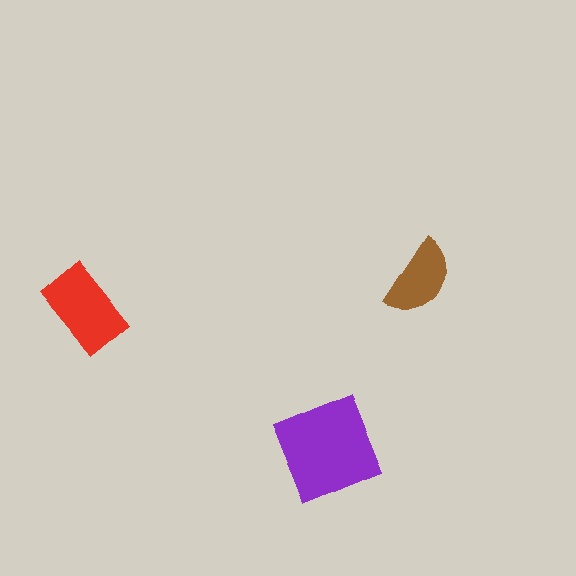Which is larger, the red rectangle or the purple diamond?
The purple diamond.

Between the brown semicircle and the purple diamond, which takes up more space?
The purple diamond.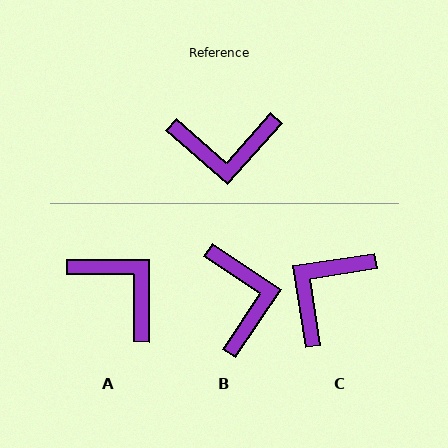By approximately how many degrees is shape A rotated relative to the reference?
Approximately 131 degrees counter-clockwise.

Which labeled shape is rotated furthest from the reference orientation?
A, about 131 degrees away.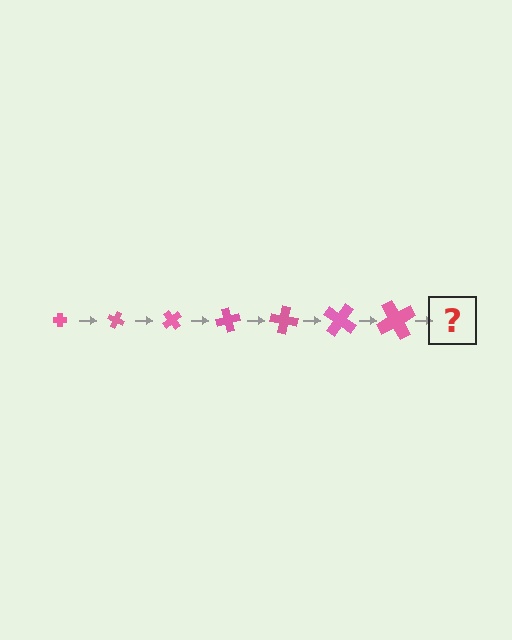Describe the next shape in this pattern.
It should be a cross, larger than the previous one and rotated 175 degrees from the start.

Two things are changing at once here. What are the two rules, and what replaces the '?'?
The two rules are that the cross grows larger each step and it rotates 25 degrees each step. The '?' should be a cross, larger than the previous one and rotated 175 degrees from the start.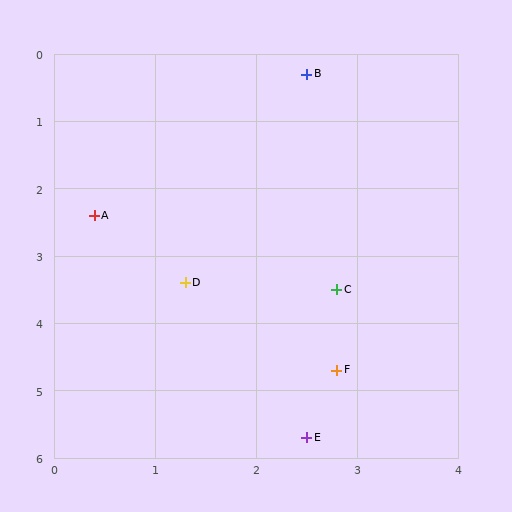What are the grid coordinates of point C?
Point C is at approximately (2.8, 3.5).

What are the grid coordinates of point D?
Point D is at approximately (1.3, 3.4).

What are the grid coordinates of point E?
Point E is at approximately (2.5, 5.7).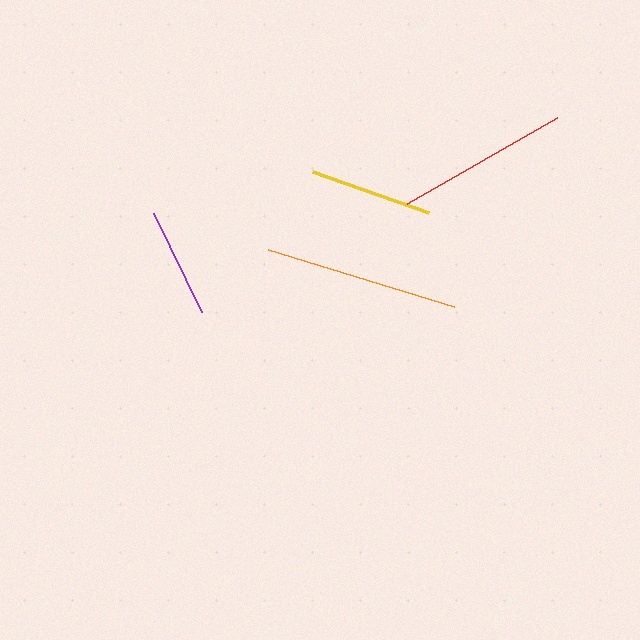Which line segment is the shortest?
The purple line is the shortest at approximately 110 pixels.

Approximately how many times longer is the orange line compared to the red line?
The orange line is approximately 1.1 times the length of the red line.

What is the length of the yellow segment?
The yellow segment is approximately 122 pixels long.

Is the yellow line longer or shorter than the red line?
The red line is longer than the yellow line.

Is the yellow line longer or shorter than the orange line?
The orange line is longer than the yellow line.